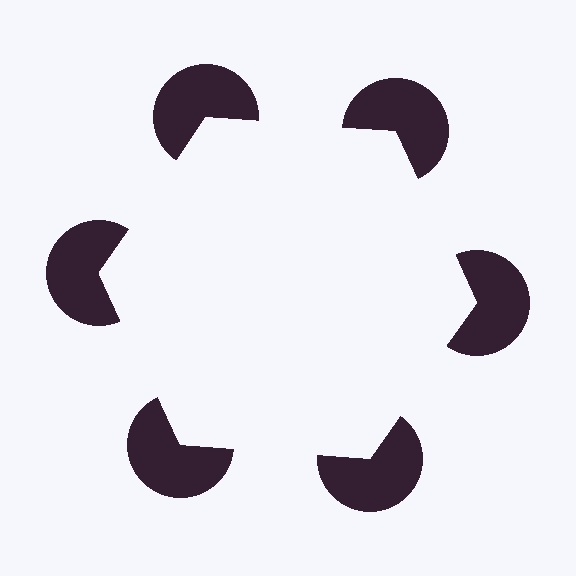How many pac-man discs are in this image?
There are 6 — one at each vertex of the illusory hexagon.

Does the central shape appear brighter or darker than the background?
It typically appears slightly brighter than the background, even though no actual brightness change is drawn.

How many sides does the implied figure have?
6 sides.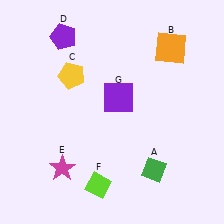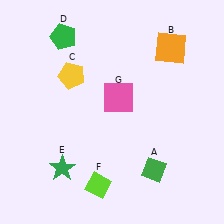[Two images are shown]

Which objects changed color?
D changed from purple to green. E changed from magenta to green. G changed from purple to pink.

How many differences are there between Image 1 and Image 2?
There are 3 differences between the two images.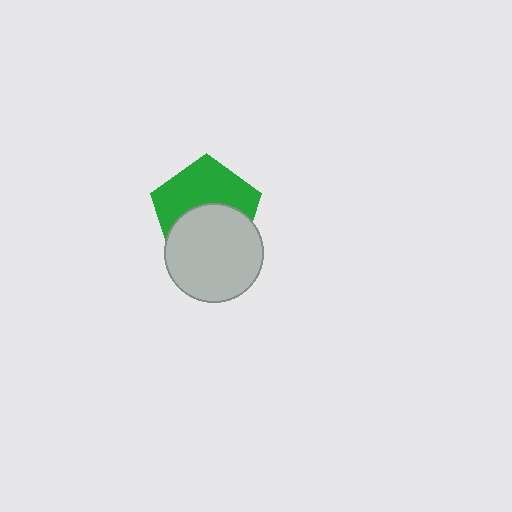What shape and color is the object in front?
The object in front is a light gray circle.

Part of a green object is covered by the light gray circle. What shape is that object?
It is a pentagon.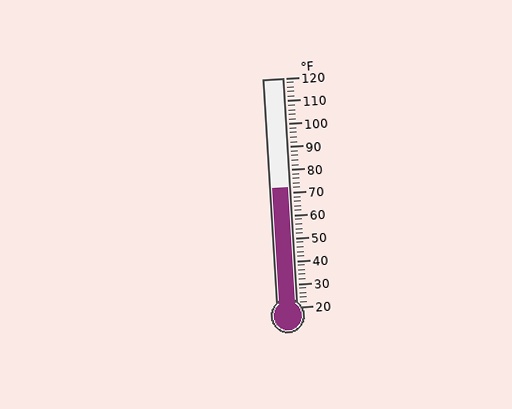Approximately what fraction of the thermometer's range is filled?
The thermometer is filled to approximately 50% of its range.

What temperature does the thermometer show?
The thermometer shows approximately 72°F.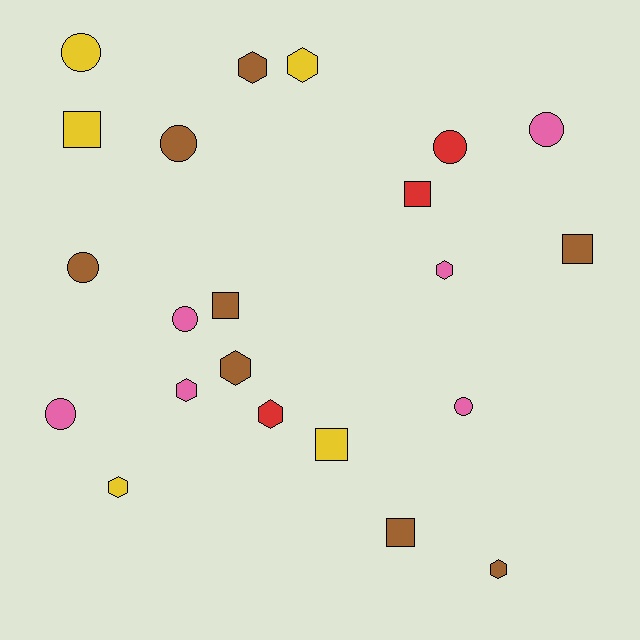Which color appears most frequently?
Brown, with 8 objects.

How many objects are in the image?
There are 22 objects.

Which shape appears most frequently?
Hexagon, with 8 objects.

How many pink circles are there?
There are 4 pink circles.